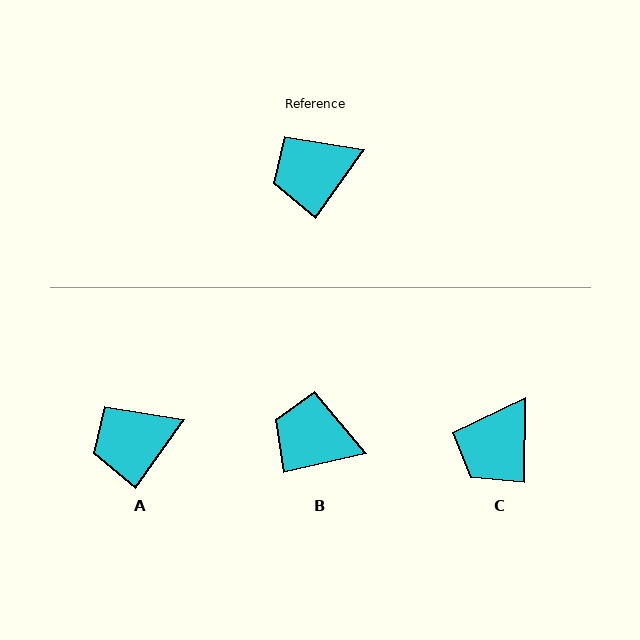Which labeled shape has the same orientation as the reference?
A.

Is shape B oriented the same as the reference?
No, it is off by about 41 degrees.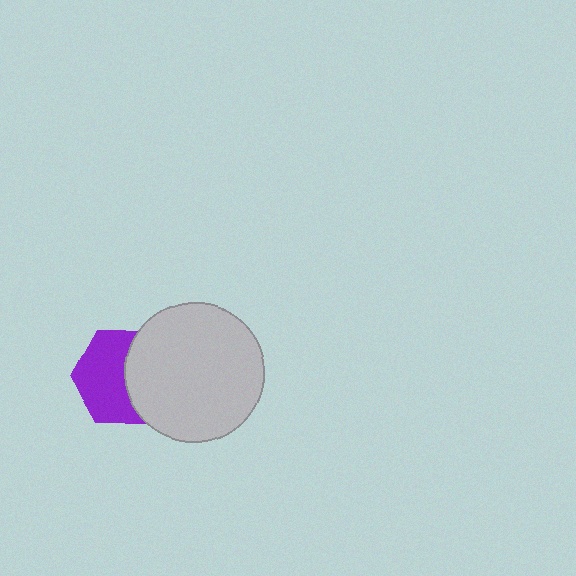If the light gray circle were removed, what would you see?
You would see the complete purple hexagon.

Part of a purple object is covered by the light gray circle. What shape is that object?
It is a hexagon.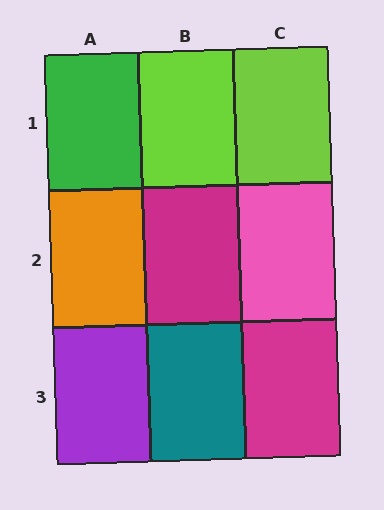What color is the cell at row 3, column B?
Teal.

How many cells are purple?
1 cell is purple.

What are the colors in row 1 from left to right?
Green, lime, lime.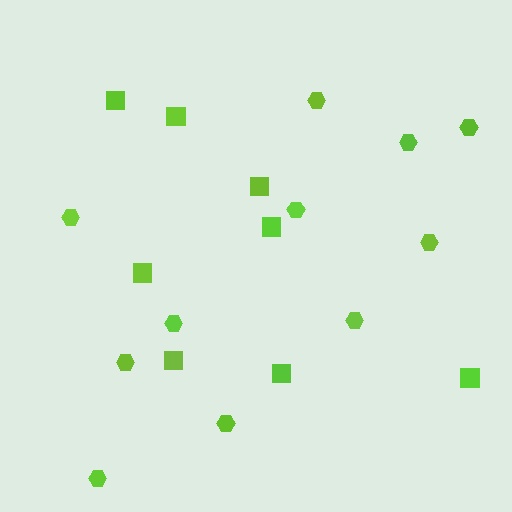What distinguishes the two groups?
There are 2 groups: one group of squares (8) and one group of hexagons (11).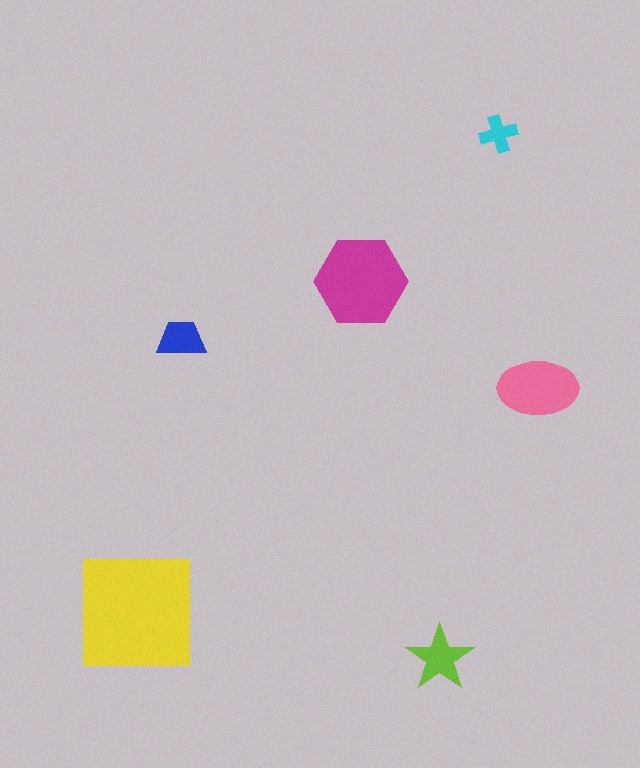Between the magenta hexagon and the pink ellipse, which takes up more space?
The magenta hexagon.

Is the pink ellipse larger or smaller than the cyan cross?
Larger.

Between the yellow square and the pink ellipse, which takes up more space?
The yellow square.